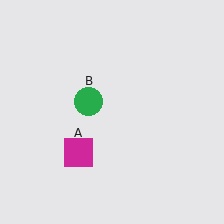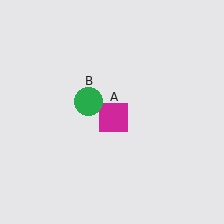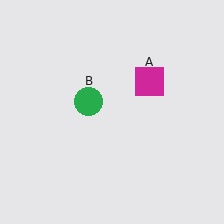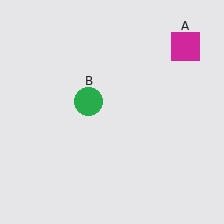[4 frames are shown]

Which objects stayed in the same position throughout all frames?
Green circle (object B) remained stationary.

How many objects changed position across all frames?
1 object changed position: magenta square (object A).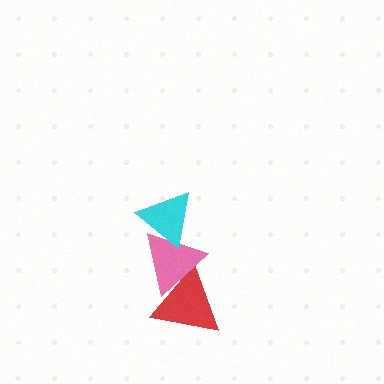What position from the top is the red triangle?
The red triangle is 3rd from the top.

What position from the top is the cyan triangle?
The cyan triangle is 1st from the top.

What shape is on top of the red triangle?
The pink triangle is on top of the red triangle.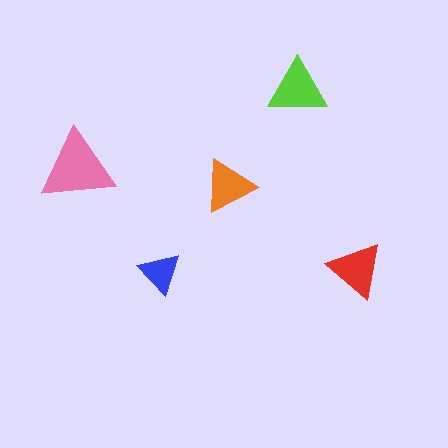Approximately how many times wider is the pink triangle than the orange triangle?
About 1.5 times wider.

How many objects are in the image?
There are 5 objects in the image.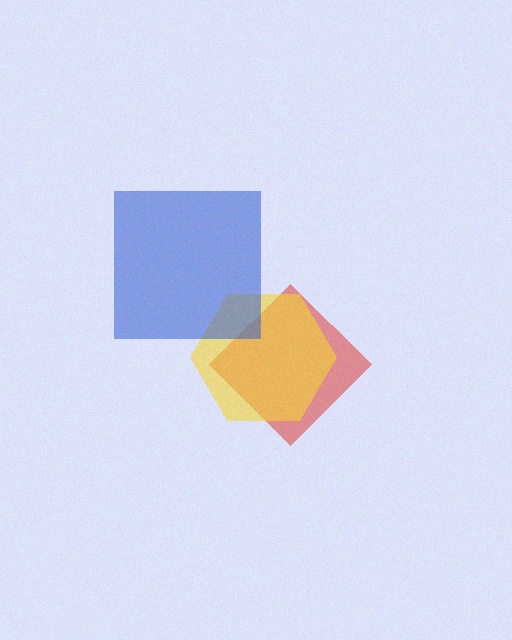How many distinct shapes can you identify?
There are 3 distinct shapes: a red diamond, a yellow hexagon, a blue square.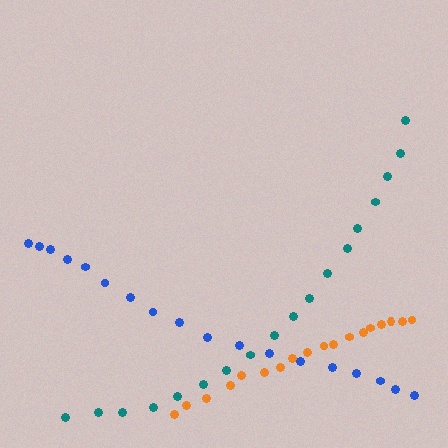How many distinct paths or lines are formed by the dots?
There are 3 distinct paths.